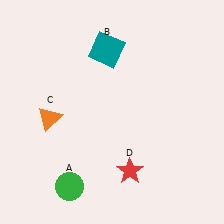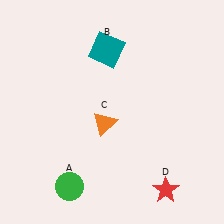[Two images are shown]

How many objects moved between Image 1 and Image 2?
2 objects moved between the two images.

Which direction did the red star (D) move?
The red star (D) moved right.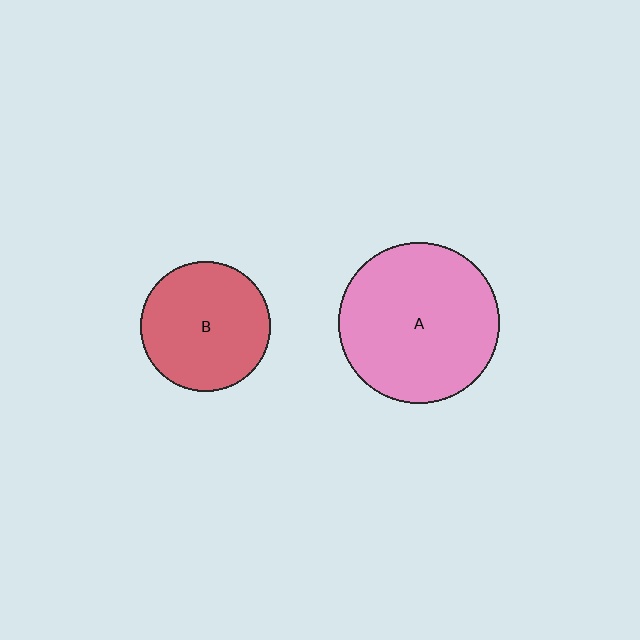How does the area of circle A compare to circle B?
Approximately 1.5 times.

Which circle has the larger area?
Circle A (pink).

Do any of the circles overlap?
No, none of the circles overlap.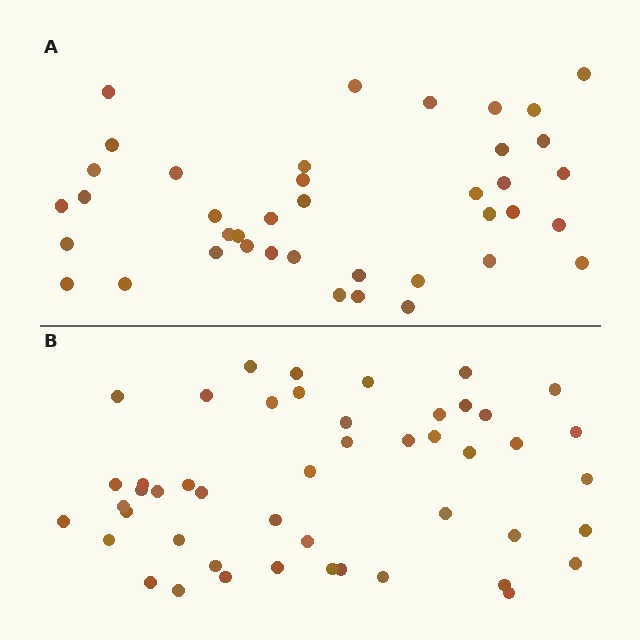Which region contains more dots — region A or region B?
Region B (the bottom region) has more dots.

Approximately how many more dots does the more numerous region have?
Region B has roughly 8 or so more dots than region A.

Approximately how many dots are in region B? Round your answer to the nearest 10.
About 50 dots. (The exact count is 48, which rounds to 50.)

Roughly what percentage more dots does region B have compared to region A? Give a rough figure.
About 20% more.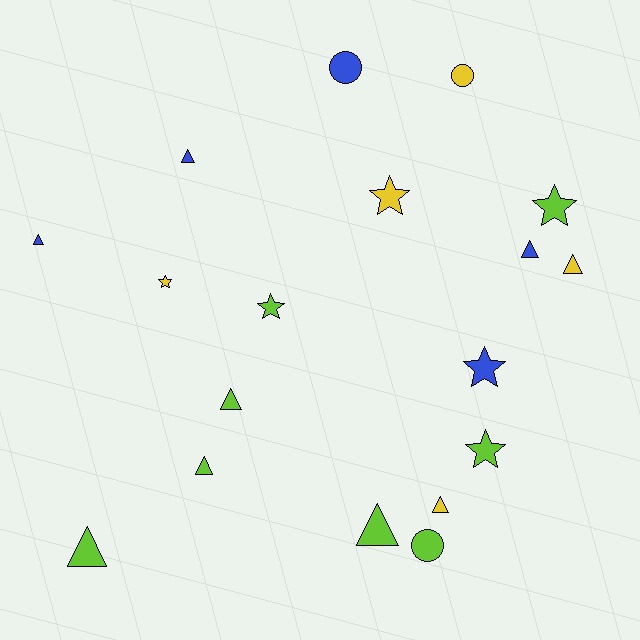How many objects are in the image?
There are 18 objects.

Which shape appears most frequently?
Triangle, with 9 objects.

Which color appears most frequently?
Lime, with 8 objects.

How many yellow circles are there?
There is 1 yellow circle.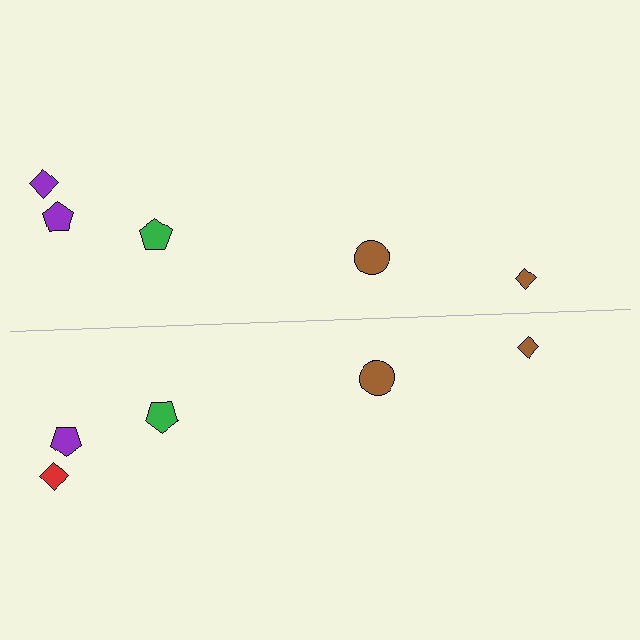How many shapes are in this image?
There are 10 shapes in this image.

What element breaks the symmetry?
The red diamond on the bottom side breaks the symmetry — its mirror counterpart is purple.